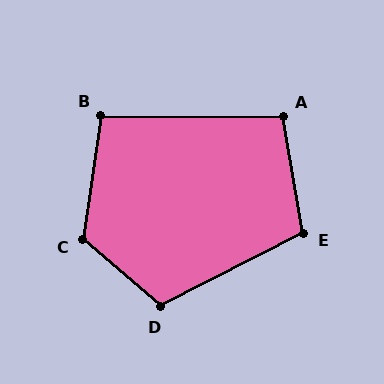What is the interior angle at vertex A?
Approximately 100 degrees (obtuse).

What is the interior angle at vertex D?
Approximately 112 degrees (obtuse).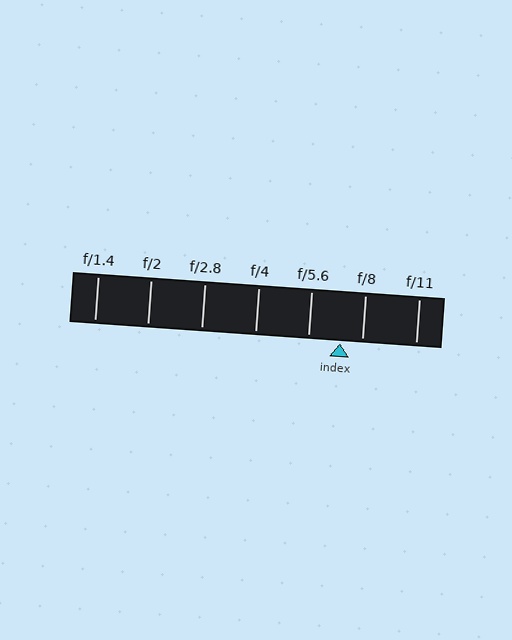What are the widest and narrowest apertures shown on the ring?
The widest aperture shown is f/1.4 and the narrowest is f/11.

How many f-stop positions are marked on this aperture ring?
There are 7 f-stop positions marked.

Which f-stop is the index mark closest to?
The index mark is closest to f/8.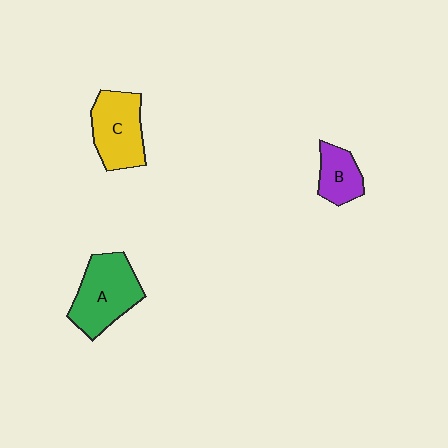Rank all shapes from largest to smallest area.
From largest to smallest: A (green), C (yellow), B (purple).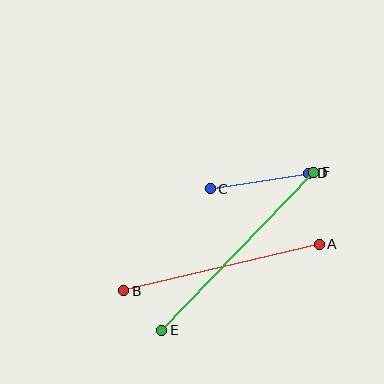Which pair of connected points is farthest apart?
Points E and F are farthest apart.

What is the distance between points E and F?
The distance is approximately 219 pixels.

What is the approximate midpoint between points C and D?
The midpoint is at approximately (260, 181) pixels.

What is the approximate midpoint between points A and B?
The midpoint is at approximately (221, 268) pixels.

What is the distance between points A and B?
The distance is approximately 201 pixels.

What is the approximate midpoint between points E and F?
The midpoint is at approximately (238, 251) pixels.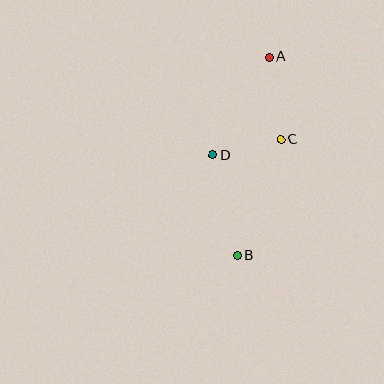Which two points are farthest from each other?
Points A and B are farthest from each other.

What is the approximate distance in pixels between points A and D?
The distance between A and D is approximately 114 pixels.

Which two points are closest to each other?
Points C and D are closest to each other.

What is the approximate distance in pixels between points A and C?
The distance between A and C is approximately 84 pixels.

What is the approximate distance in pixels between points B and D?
The distance between B and D is approximately 103 pixels.